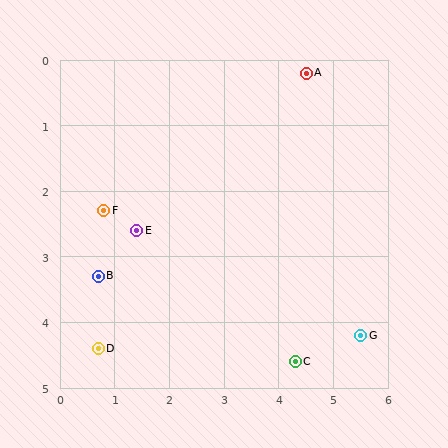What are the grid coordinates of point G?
Point G is at approximately (5.5, 4.2).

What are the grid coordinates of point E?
Point E is at approximately (1.4, 2.6).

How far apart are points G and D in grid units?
Points G and D are about 4.8 grid units apart.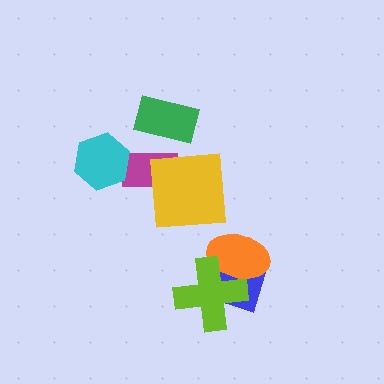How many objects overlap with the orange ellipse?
2 objects overlap with the orange ellipse.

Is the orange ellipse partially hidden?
Yes, it is partially covered by another shape.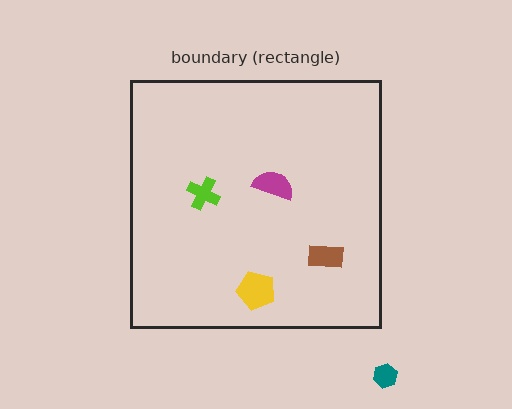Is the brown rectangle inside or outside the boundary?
Inside.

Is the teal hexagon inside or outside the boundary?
Outside.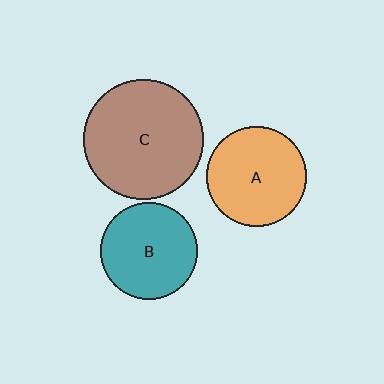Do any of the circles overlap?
No, none of the circles overlap.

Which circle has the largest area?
Circle C (brown).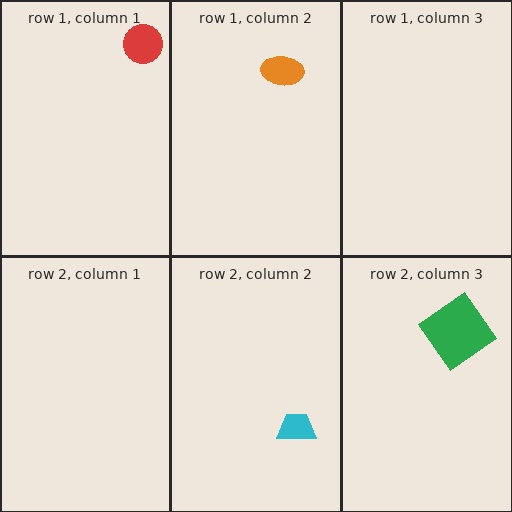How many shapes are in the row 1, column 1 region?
1.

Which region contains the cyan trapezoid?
The row 2, column 2 region.